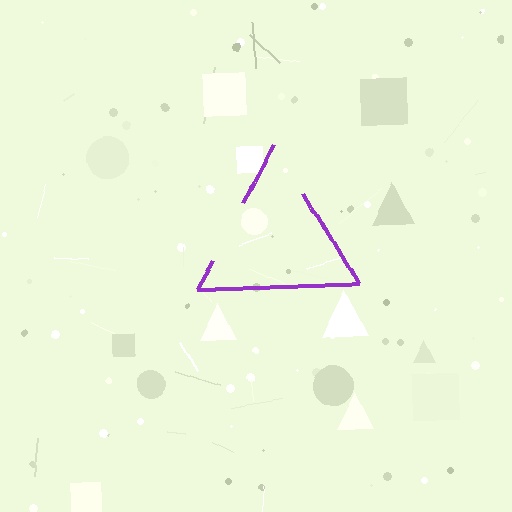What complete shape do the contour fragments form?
The contour fragments form a triangle.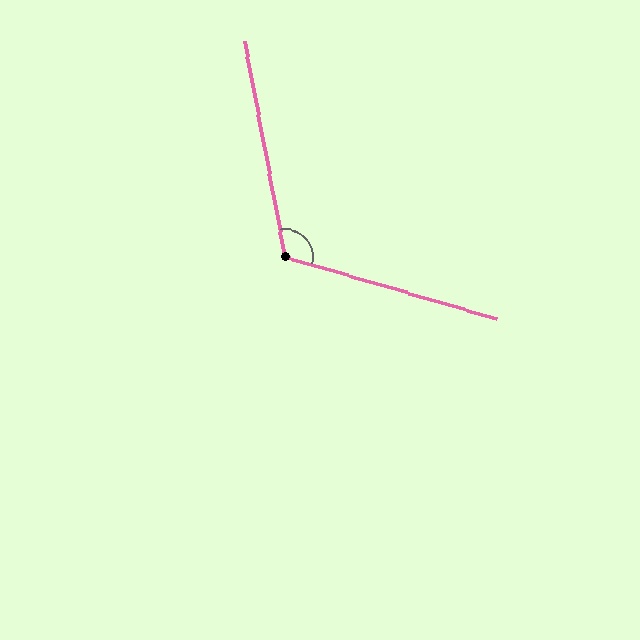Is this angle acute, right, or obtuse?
It is obtuse.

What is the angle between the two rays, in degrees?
Approximately 117 degrees.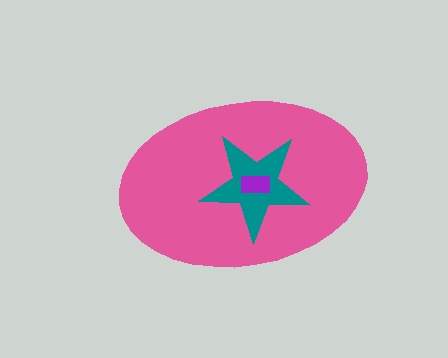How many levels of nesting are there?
3.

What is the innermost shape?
The purple rectangle.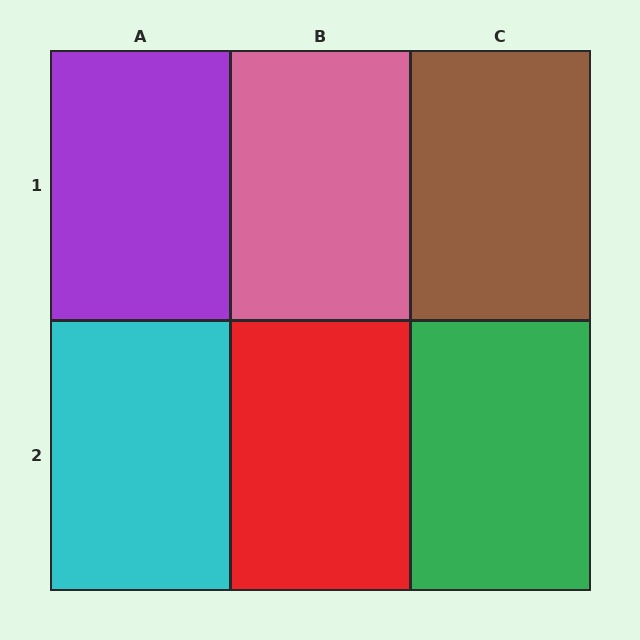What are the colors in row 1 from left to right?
Purple, pink, brown.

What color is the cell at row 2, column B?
Red.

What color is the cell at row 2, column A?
Cyan.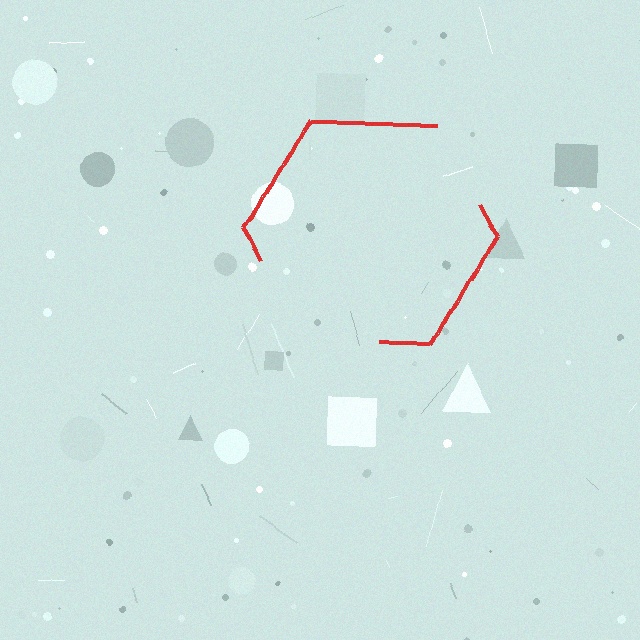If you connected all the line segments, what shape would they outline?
They would outline a hexagon.